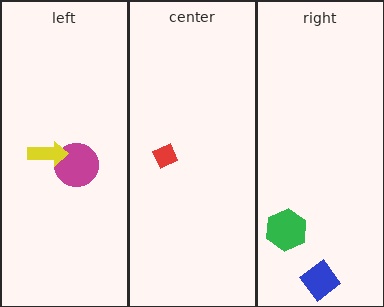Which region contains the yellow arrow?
The left region.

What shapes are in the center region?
The red diamond.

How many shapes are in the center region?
1.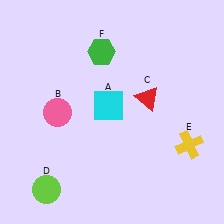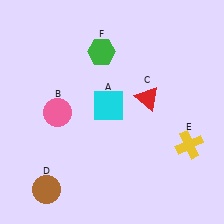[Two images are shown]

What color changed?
The circle (D) changed from lime in Image 1 to brown in Image 2.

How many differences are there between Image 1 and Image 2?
There is 1 difference between the two images.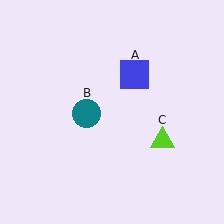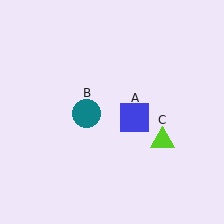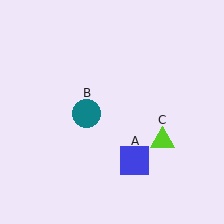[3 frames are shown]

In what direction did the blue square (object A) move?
The blue square (object A) moved down.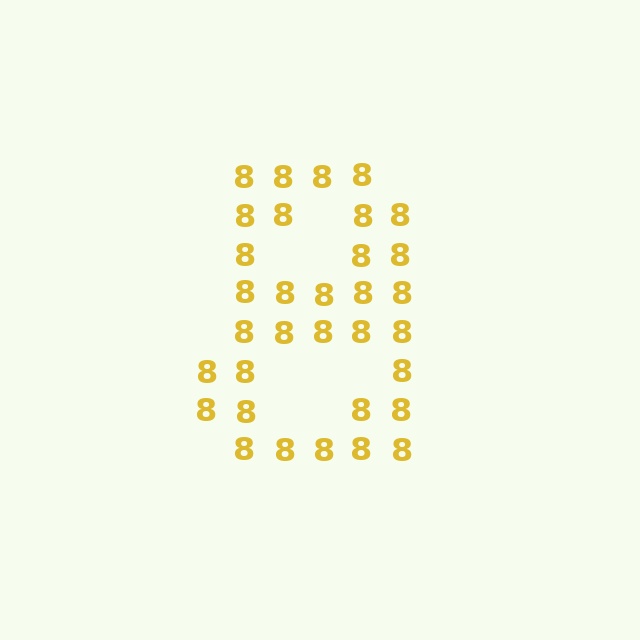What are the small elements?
The small elements are digit 8's.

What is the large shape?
The large shape is the digit 8.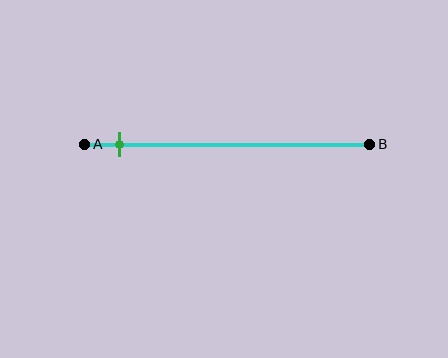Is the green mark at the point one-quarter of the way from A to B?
No, the mark is at about 10% from A, not at the 25% one-quarter point.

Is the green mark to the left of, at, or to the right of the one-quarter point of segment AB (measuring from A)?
The green mark is to the left of the one-quarter point of segment AB.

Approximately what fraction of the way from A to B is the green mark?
The green mark is approximately 10% of the way from A to B.